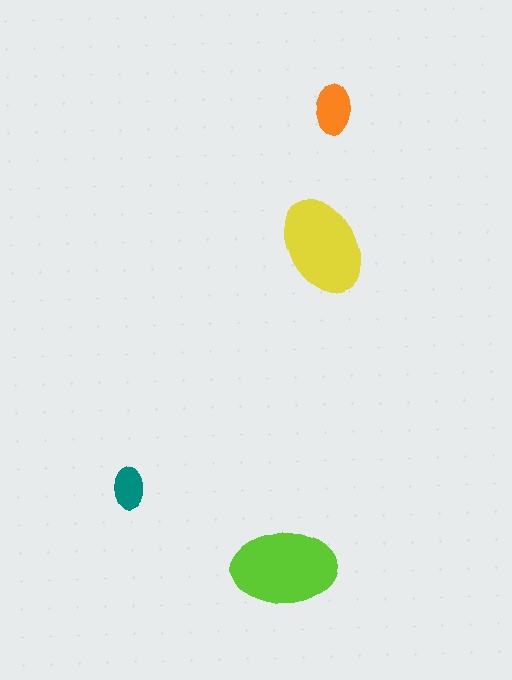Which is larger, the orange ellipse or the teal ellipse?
The orange one.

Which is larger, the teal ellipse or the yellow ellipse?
The yellow one.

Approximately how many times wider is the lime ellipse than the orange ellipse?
About 2 times wider.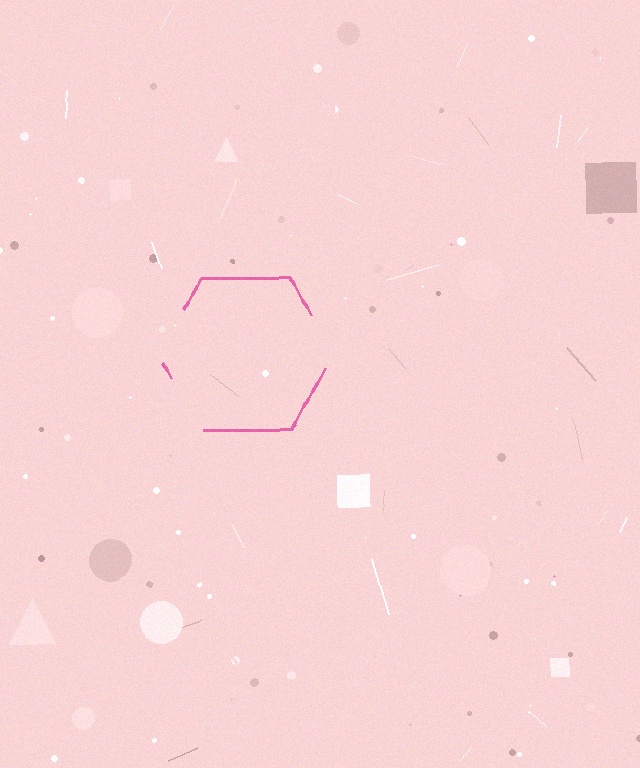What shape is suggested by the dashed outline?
The dashed outline suggests a hexagon.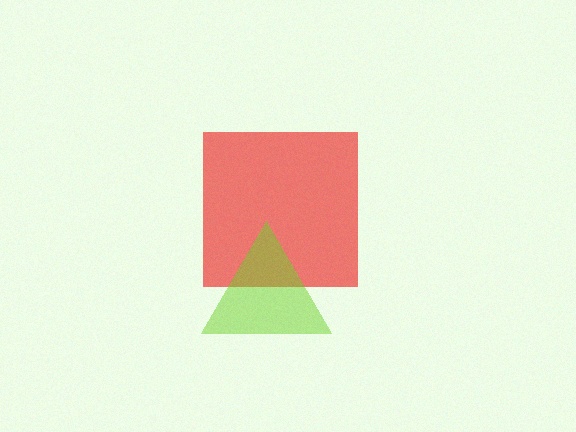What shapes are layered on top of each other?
The layered shapes are: a red square, a lime triangle.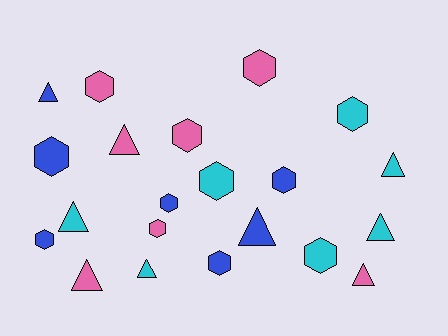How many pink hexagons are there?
There are 4 pink hexagons.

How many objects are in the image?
There are 21 objects.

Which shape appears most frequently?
Hexagon, with 12 objects.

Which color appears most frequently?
Blue, with 7 objects.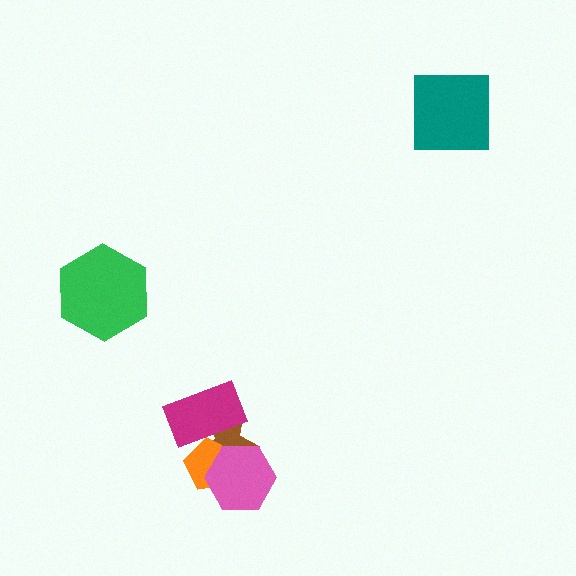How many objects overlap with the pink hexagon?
2 objects overlap with the pink hexagon.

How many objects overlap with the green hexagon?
0 objects overlap with the green hexagon.